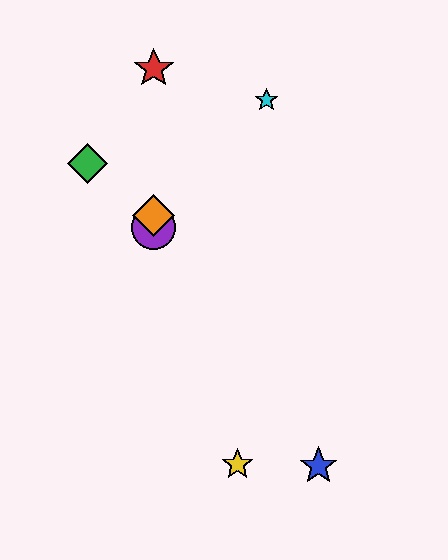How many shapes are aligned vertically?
3 shapes (the red star, the purple circle, the orange diamond) are aligned vertically.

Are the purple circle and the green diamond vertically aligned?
No, the purple circle is at x≈154 and the green diamond is at x≈88.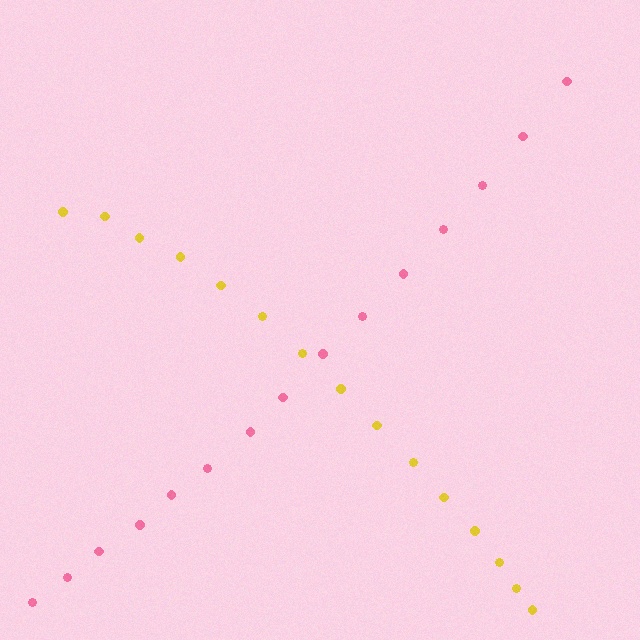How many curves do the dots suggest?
There are 2 distinct paths.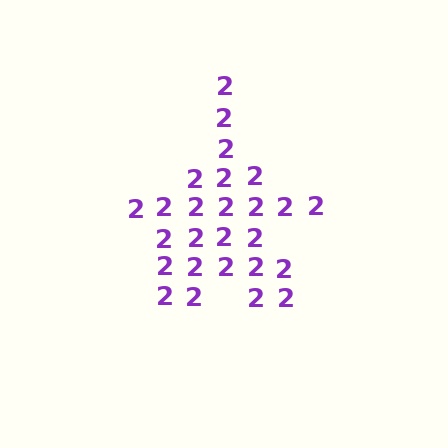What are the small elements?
The small elements are digit 2's.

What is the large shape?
The large shape is a star.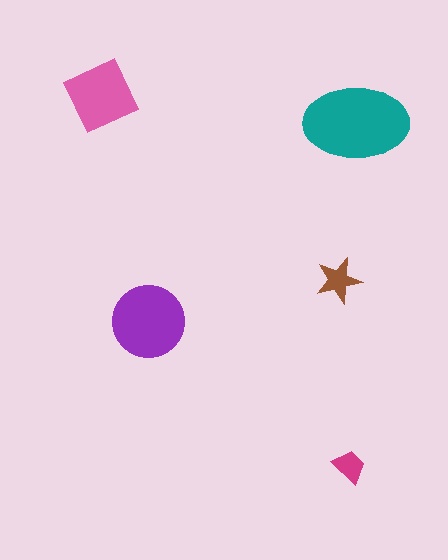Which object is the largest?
The teal ellipse.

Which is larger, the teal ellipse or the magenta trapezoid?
The teal ellipse.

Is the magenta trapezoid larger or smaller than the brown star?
Smaller.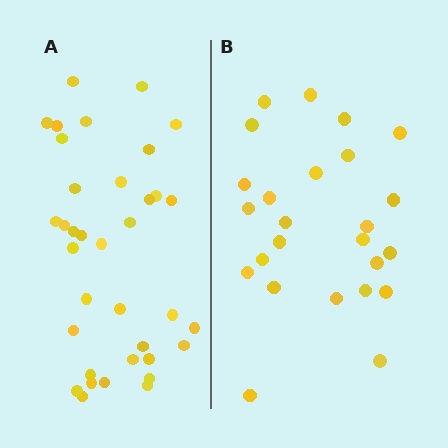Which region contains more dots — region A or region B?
Region A (the left region) has more dots.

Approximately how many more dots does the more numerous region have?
Region A has roughly 12 or so more dots than region B.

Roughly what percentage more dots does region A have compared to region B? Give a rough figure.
About 45% more.